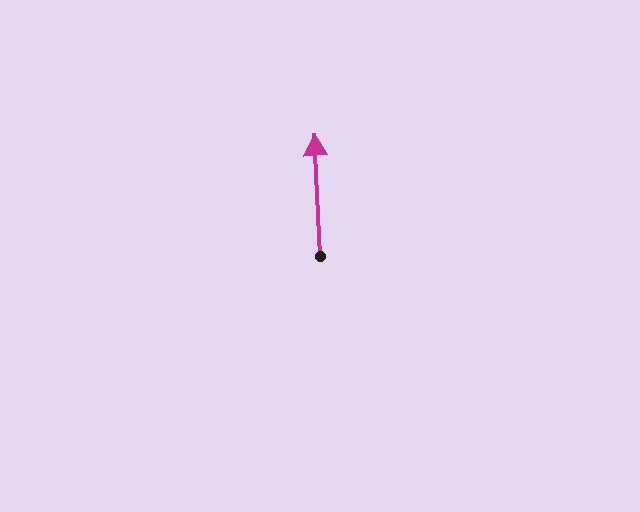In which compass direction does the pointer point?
North.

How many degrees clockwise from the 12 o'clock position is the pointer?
Approximately 357 degrees.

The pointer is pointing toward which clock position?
Roughly 12 o'clock.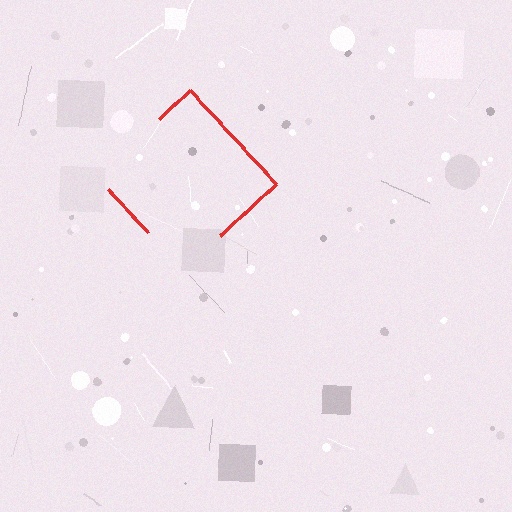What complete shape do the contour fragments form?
The contour fragments form a diamond.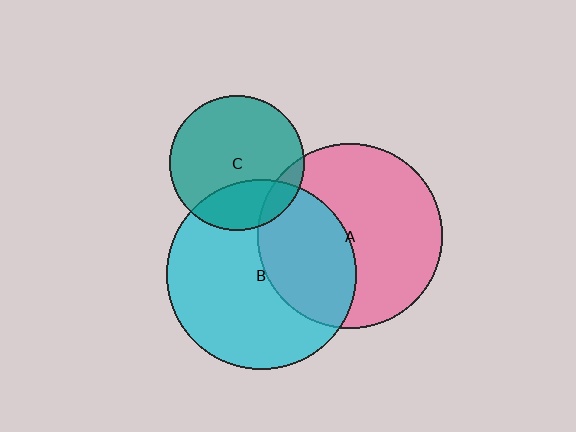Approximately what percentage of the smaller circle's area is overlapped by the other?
Approximately 10%.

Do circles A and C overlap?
Yes.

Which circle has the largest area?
Circle B (cyan).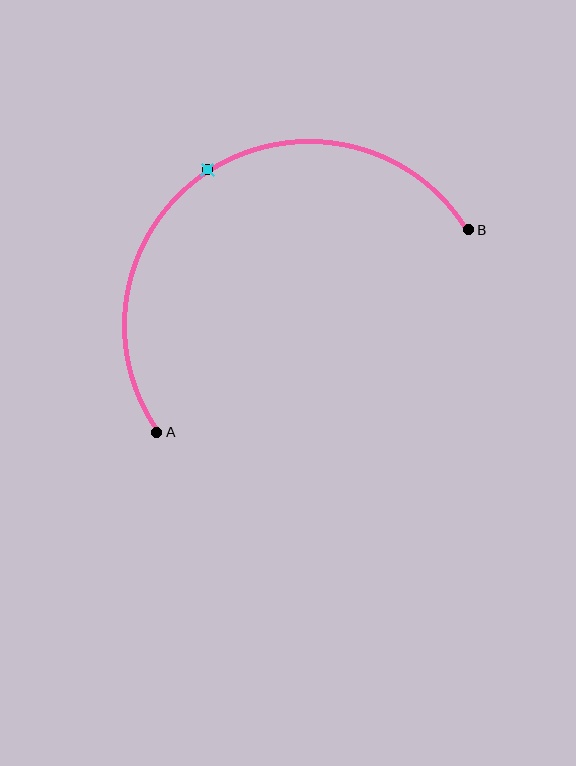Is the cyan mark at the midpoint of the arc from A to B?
Yes. The cyan mark lies on the arc at equal arc-length from both A and B — it is the arc midpoint.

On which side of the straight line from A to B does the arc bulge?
The arc bulges above the straight line connecting A and B.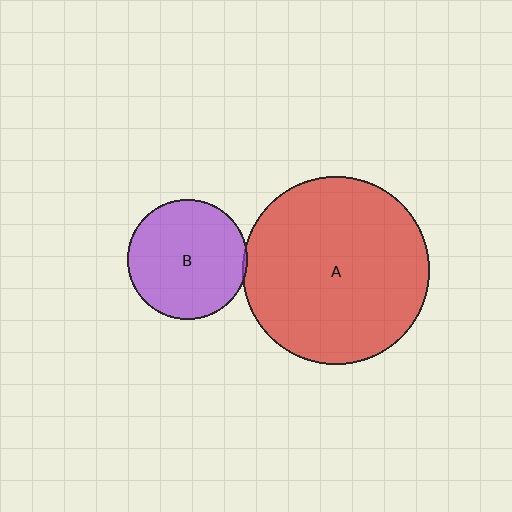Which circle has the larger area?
Circle A (red).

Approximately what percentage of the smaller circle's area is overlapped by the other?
Approximately 5%.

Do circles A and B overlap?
Yes.